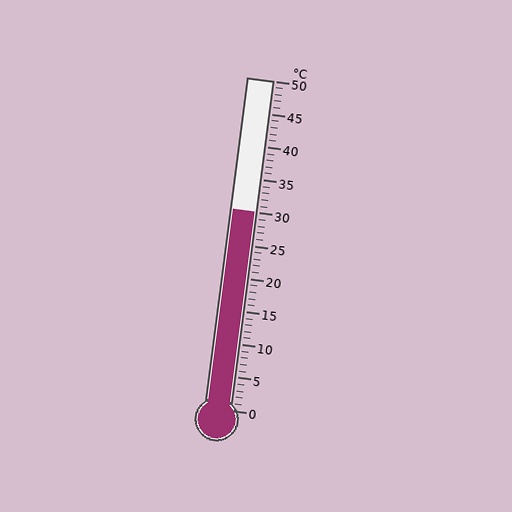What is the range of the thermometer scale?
The thermometer scale ranges from 0°C to 50°C.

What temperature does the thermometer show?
The thermometer shows approximately 30°C.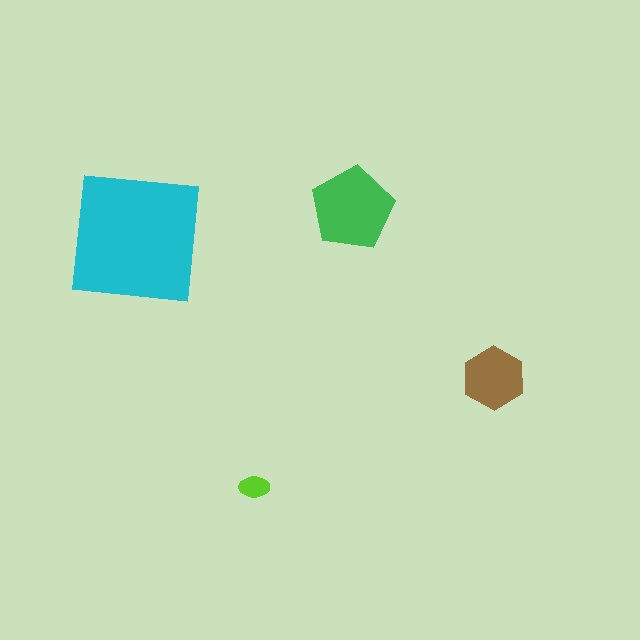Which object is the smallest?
The lime ellipse.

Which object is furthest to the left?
The cyan square is leftmost.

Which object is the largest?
The cyan square.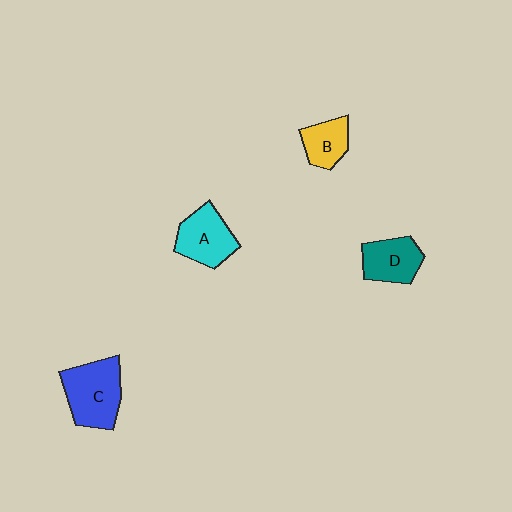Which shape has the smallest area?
Shape B (yellow).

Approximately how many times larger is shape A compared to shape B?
Approximately 1.5 times.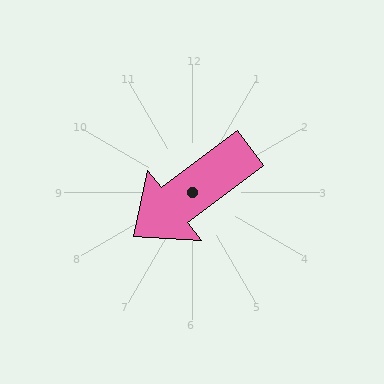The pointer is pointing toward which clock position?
Roughly 8 o'clock.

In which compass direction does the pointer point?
Southwest.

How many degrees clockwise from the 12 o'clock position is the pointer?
Approximately 233 degrees.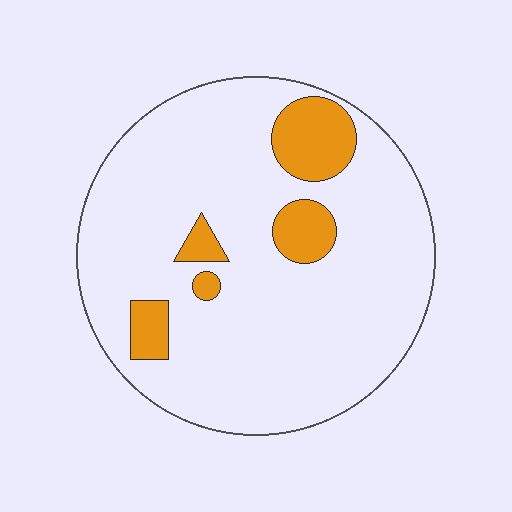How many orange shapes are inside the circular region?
5.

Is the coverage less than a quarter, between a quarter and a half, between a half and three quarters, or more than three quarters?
Less than a quarter.